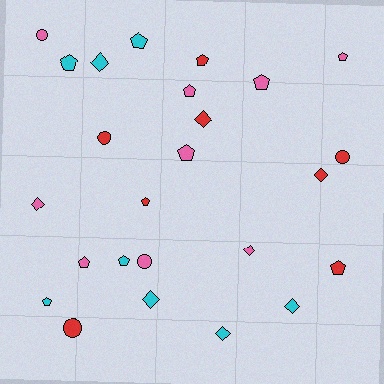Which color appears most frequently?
Pink, with 9 objects.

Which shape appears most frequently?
Pentagon, with 12 objects.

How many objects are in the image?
There are 25 objects.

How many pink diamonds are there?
There are 2 pink diamonds.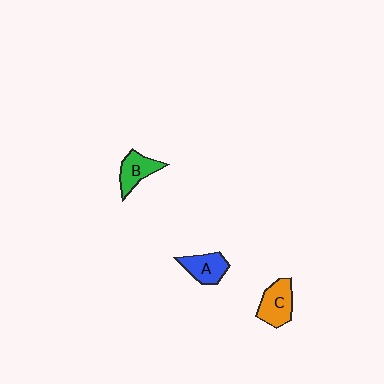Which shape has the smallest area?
Shape B (green).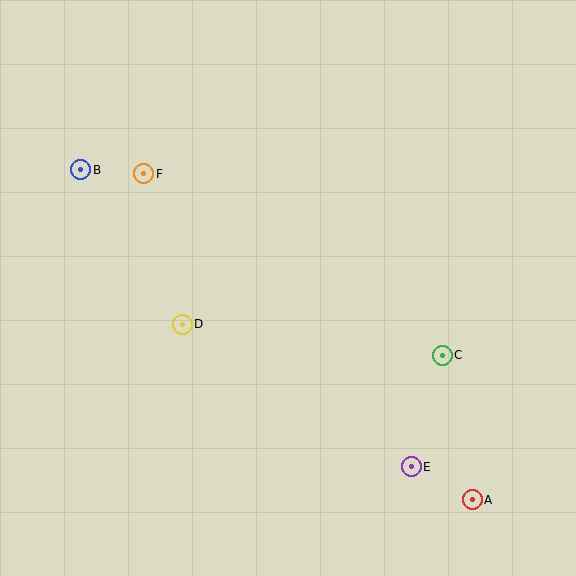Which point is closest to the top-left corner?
Point B is closest to the top-left corner.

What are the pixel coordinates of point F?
Point F is at (144, 174).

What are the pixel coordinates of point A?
Point A is at (472, 500).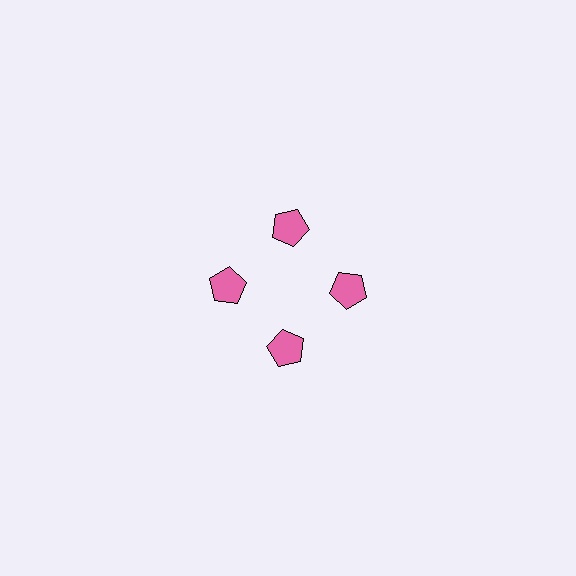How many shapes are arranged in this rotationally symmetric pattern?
There are 4 shapes, arranged in 4 groups of 1.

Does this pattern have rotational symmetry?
Yes, this pattern has 4-fold rotational symmetry. It looks the same after rotating 90 degrees around the center.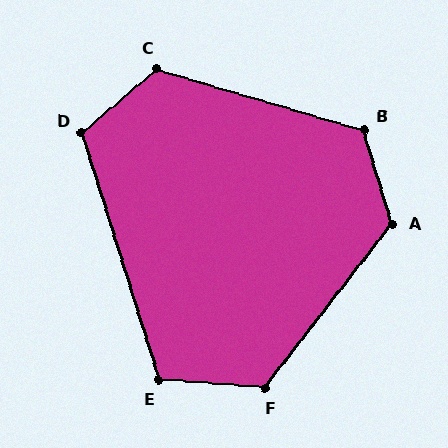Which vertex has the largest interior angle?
A, at approximately 125 degrees.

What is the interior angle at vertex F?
Approximately 124 degrees (obtuse).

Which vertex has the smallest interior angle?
E, at approximately 112 degrees.